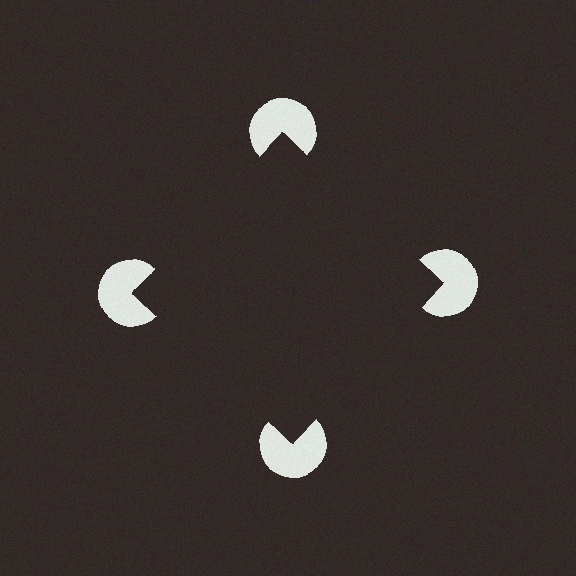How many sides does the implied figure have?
4 sides.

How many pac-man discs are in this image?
There are 4 — one at each vertex of the illusory square.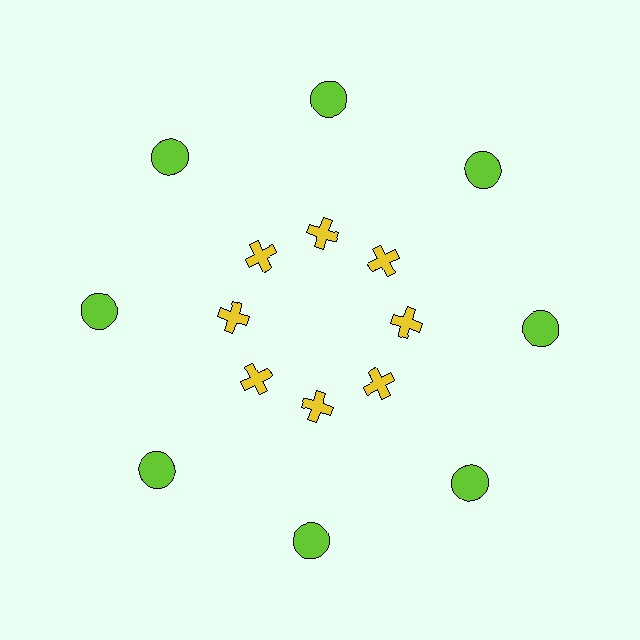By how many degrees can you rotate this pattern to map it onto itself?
The pattern maps onto itself every 45 degrees of rotation.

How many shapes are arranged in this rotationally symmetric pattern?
There are 16 shapes, arranged in 8 groups of 2.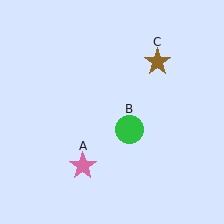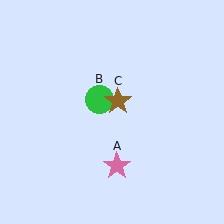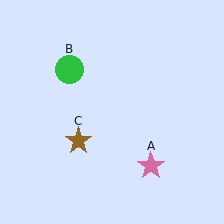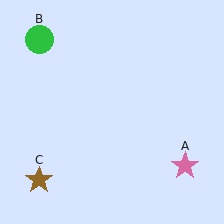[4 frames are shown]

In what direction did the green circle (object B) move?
The green circle (object B) moved up and to the left.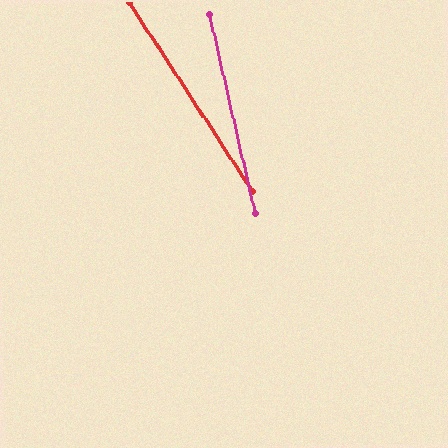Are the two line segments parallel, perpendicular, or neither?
Neither parallel nor perpendicular — they differ by about 20°.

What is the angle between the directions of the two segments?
Approximately 20 degrees.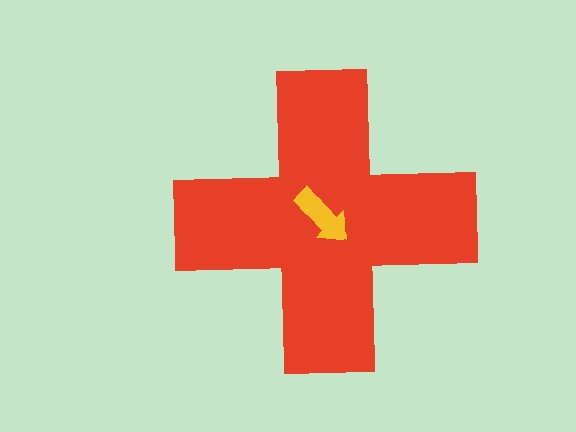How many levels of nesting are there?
2.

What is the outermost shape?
The red cross.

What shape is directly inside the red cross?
The yellow arrow.